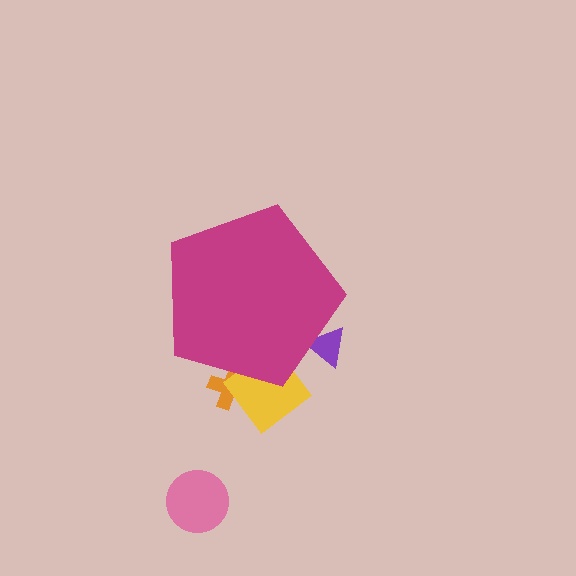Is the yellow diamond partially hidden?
Yes, the yellow diamond is partially hidden behind the magenta pentagon.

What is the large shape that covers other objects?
A magenta pentagon.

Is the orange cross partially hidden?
Yes, the orange cross is partially hidden behind the magenta pentagon.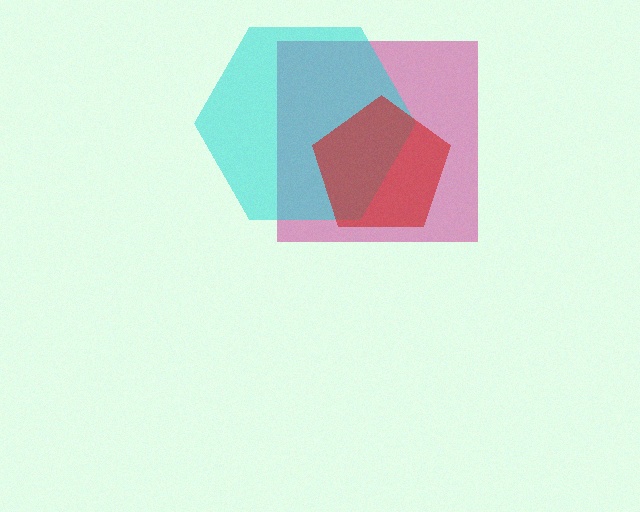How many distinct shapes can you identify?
There are 3 distinct shapes: a magenta square, a cyan hexagon, a red pentagon.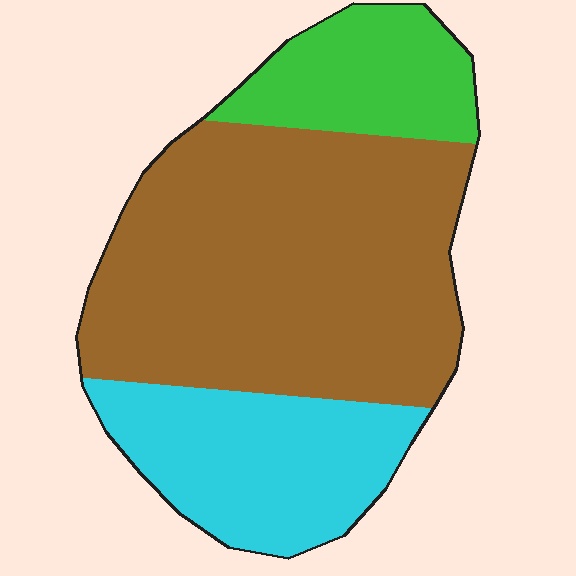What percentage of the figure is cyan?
Cyan covers 25% of the figure.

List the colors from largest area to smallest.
From largest to smallest: brown, cyan, green.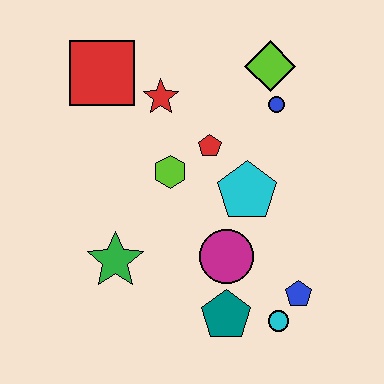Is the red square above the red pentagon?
Yes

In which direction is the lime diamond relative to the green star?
The lime diamond is above the green star.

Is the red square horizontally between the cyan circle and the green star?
No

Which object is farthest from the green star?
The lime diamond is farthest from the green star.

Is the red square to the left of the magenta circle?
Yes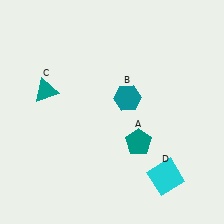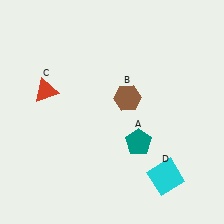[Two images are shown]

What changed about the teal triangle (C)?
In Image 1, C is teal. In Image 2, it changed to red.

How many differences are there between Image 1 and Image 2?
There are 2 differences between the two images.